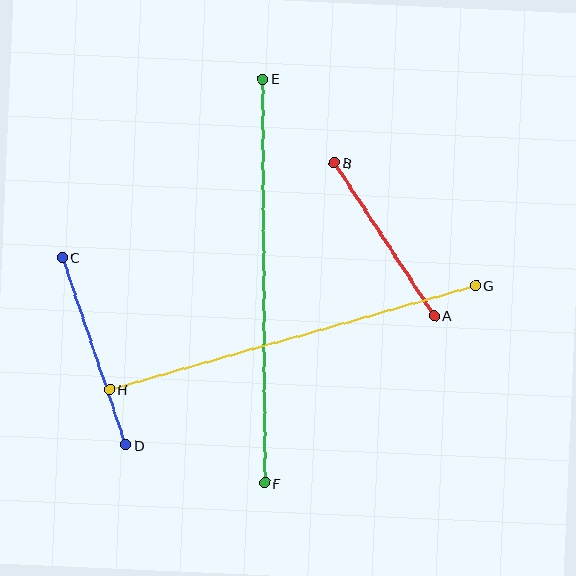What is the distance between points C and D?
The distance is approximately 198 pixels.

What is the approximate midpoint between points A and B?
The midpoint is at approximately (384, 239) pixels.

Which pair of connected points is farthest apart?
Points E and F are farthest apart.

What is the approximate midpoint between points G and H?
The midpoint is at approximately (293, 337) pixels.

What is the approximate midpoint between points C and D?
The midpoint is at approximately (94, 351) pixels.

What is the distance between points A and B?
The distance is approximately 183 pixels.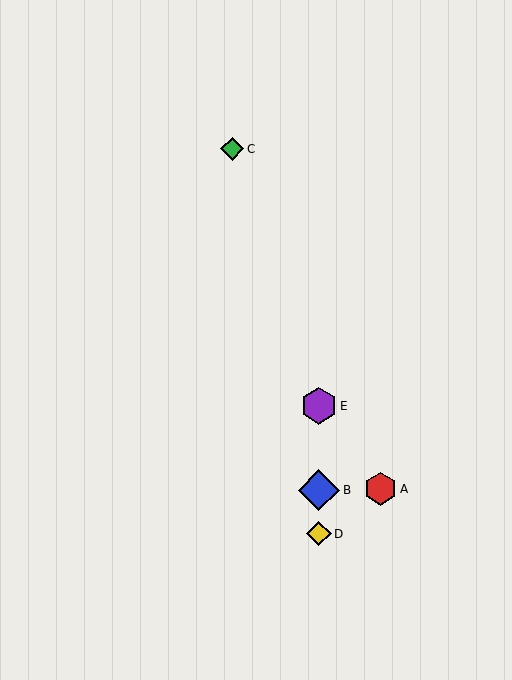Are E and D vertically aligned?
Yes, both are at x≈319.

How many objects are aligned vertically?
3 objects (B, D, E) are aligned vertically.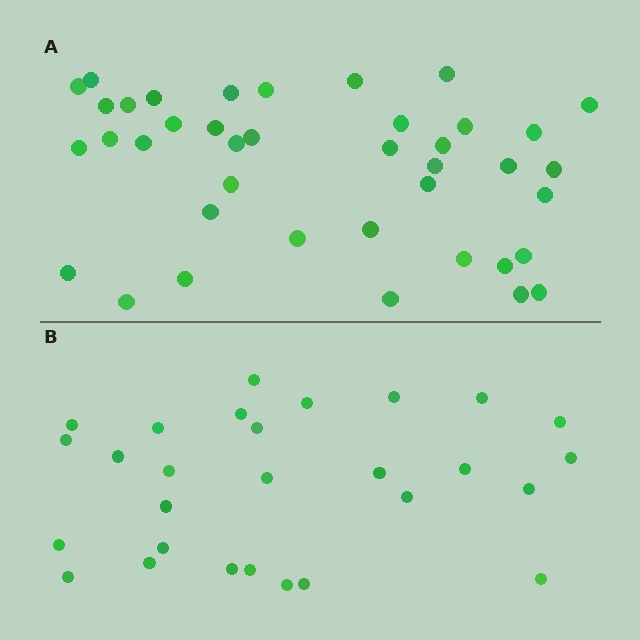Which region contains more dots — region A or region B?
Region A (the top region) has more dots.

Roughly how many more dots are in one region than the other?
Region A has roughly 12 or so more dots than region B.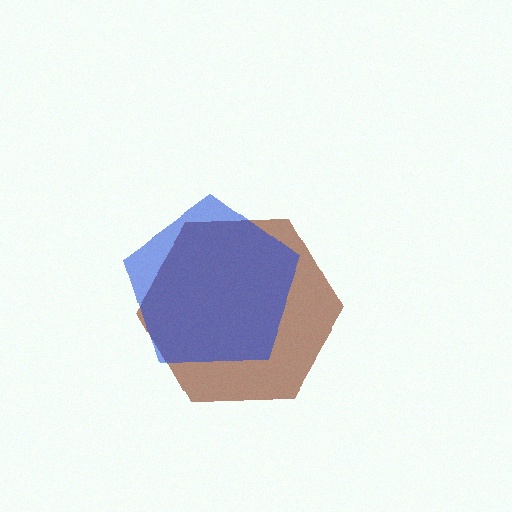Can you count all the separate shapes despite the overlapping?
Yes, there are 2 separate shapes.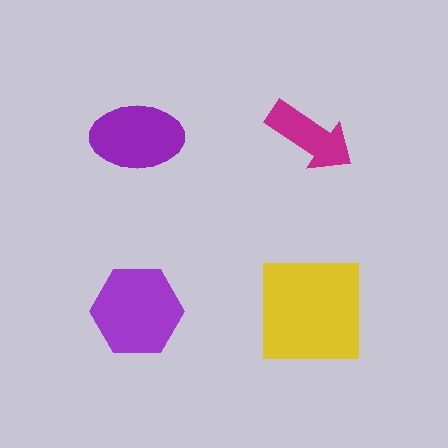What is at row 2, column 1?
A purple hexagon.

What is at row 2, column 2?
A yellow square.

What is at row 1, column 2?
A magenta arrow.